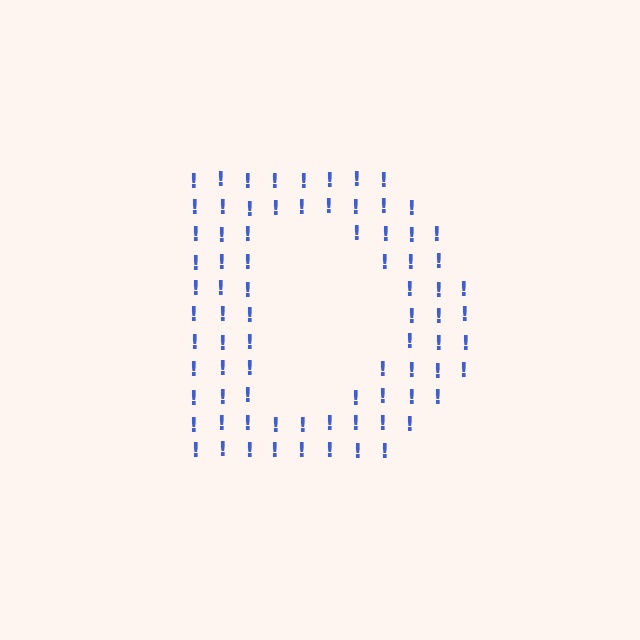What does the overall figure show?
The overall figure shows the letter D.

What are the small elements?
The small elements are exclamation marks.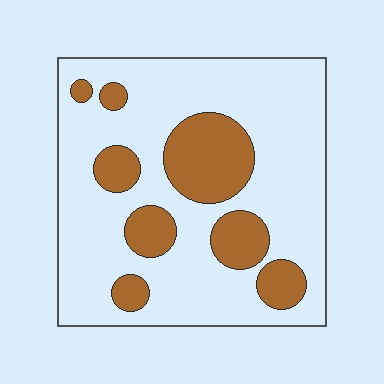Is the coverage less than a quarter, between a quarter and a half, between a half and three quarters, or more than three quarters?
Less than a quarter.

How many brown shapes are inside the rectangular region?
8.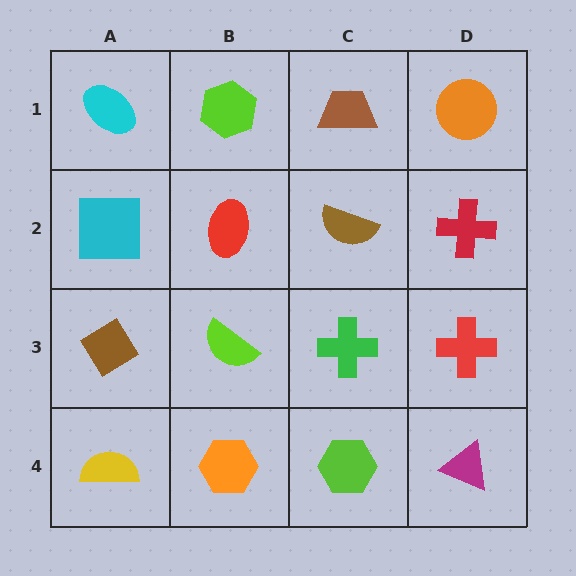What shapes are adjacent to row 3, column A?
A cyan square (row 2, column A), a yellow semicircle (row 4, column A), a lime semicircle (row 3, column B).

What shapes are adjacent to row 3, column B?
A red ellipse (row 2, column B), an orange hexagon (row 4, column B), a brown diamond (row 3, column A), a green cross (row 3, column C).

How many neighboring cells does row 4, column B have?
3.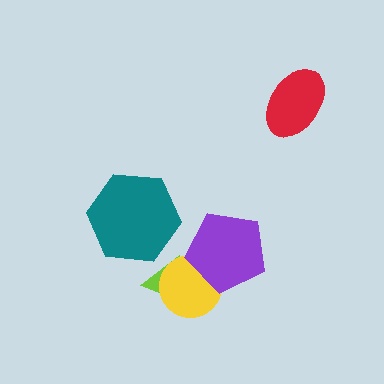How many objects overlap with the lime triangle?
1 object overlaps with the lime triangle.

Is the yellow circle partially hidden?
Yes, it is partially covered by another shape.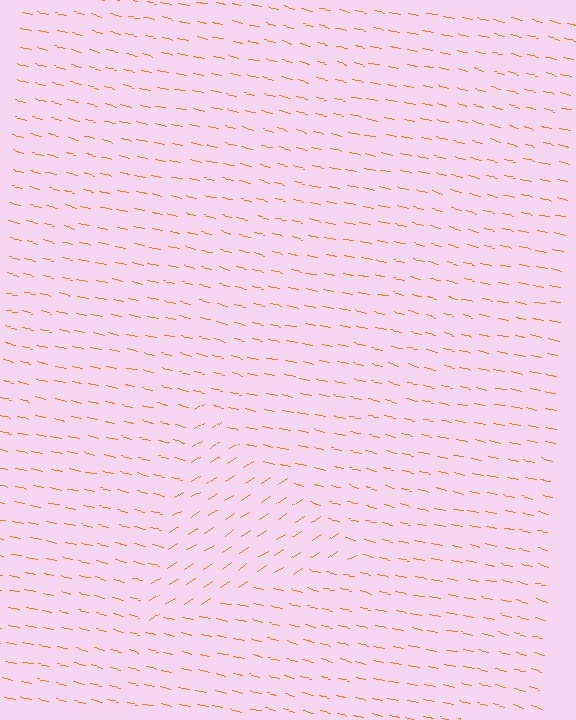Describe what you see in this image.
The image is filled with small orange line segments. A triangle region in the image has lines oriented differently from the surrounding lines, creating a visible texture boundary.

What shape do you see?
I see a triangle.